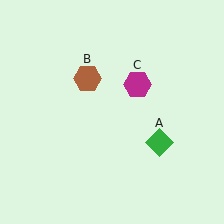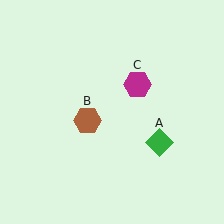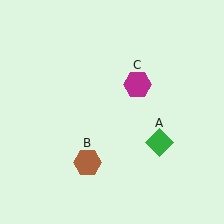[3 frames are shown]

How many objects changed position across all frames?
1 object changed position: brown hexagon (object B).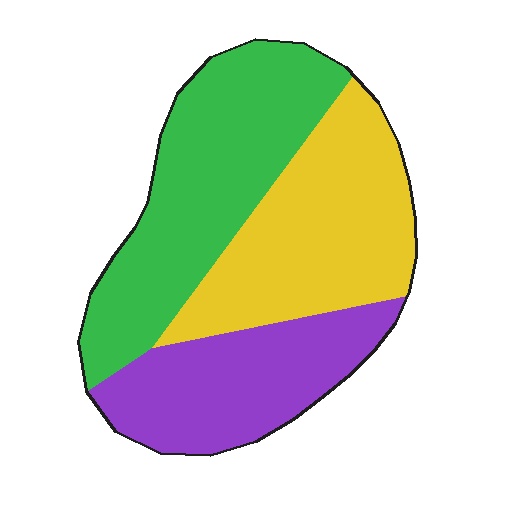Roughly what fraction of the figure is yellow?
Yellow takes up about one third (1/3) of the figure.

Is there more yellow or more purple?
Yellow.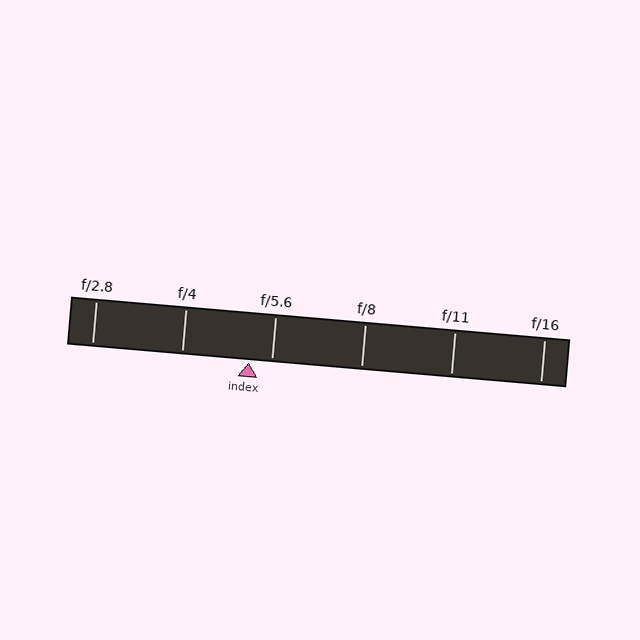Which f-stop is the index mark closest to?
The index mark is closest to f/5.6.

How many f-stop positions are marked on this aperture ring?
There are 6 f-stop positions marked.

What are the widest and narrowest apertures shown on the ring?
The widest aperture shown is f/2.8 and the narrowest is f/16.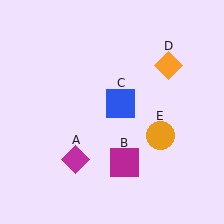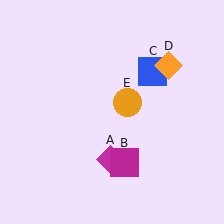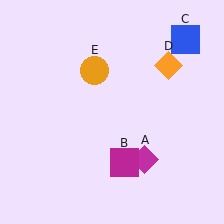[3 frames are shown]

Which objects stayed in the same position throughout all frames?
Magenta square (object B) and orange diamond (object D) remained stationary.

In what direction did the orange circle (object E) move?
The orange circle (object E) moved up and to the left.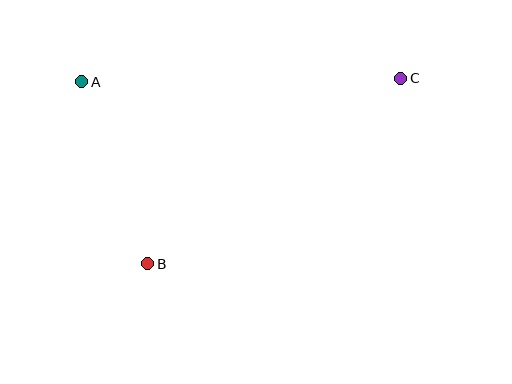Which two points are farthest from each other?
Points A and C are farthest from each other.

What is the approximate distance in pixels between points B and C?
The distance between B and C is approximately 313 pixels.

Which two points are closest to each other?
Points A and B are closest to each other.